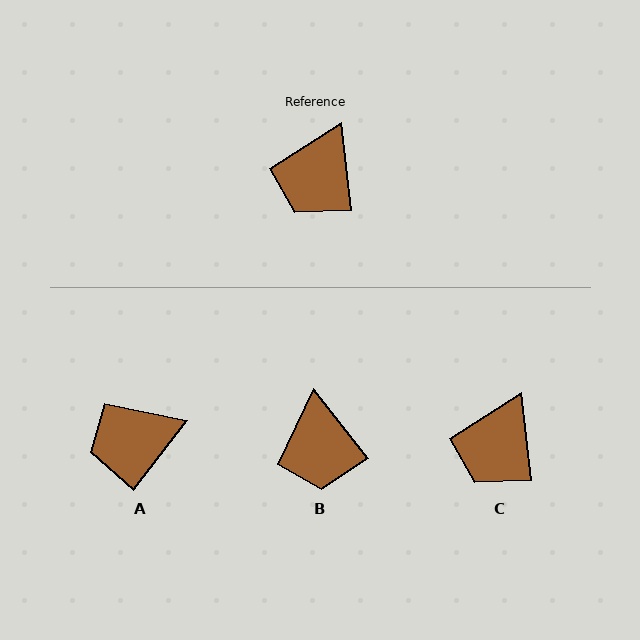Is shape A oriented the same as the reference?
No, it is off by about 44 degrees.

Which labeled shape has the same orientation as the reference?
C.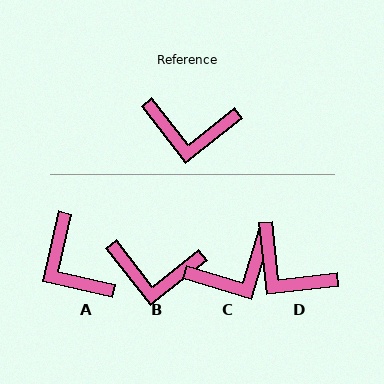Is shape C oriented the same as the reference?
No, it is off by about 36 degrees.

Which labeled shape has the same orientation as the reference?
B.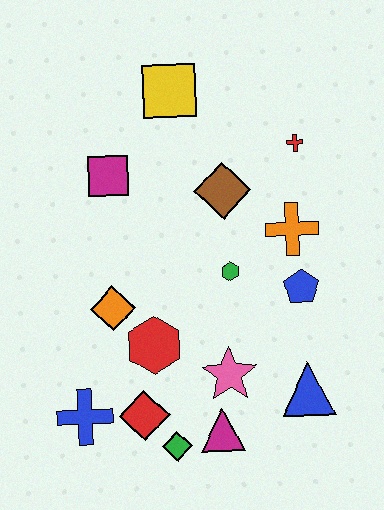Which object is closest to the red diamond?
The green diamond is closest to the red diamond.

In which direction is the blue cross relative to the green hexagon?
The blue cross is to the left of the green hexagon.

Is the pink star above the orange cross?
No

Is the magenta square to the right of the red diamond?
No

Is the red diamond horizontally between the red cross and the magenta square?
Yes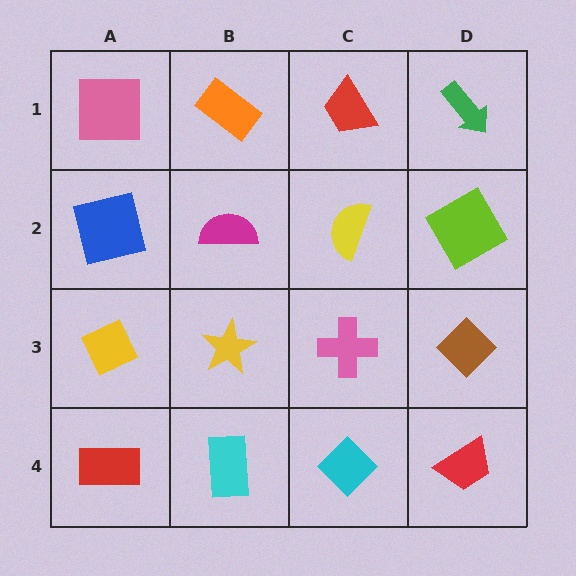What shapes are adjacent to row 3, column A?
A blue square (row 2, column A), a red rectangle (row 4, column A), a yellow star (row 3, column B).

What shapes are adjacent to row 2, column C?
A red trapezoid (row 1, column C), a pink cross (row 3, column C), a magenta semicircle (row 2, column B), a lime diamond (row 2, column D).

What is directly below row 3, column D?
A red trapezoid.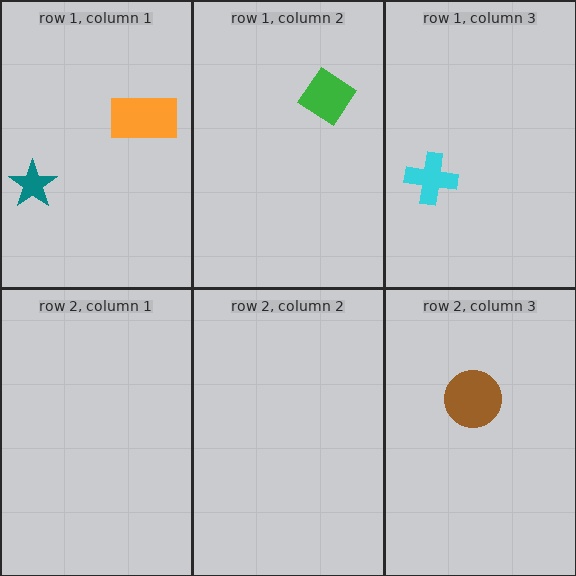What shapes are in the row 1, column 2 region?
The green diamond.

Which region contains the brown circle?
The row 2, column 3 region.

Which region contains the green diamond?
The row 1, column 2 region.